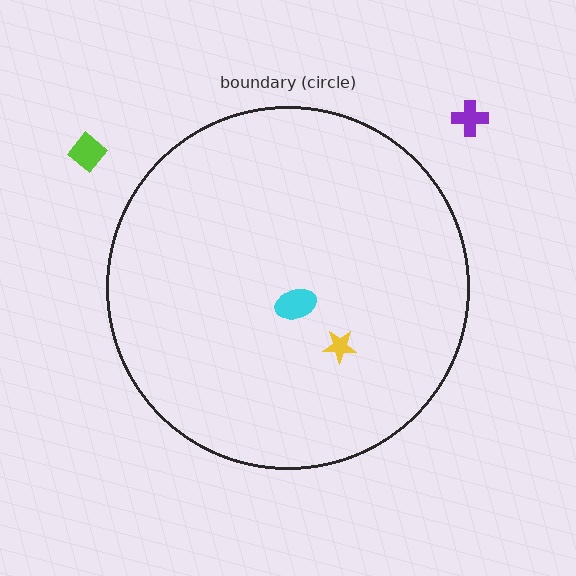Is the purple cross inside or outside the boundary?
Outside.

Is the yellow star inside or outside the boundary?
Inside.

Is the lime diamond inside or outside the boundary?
Outside.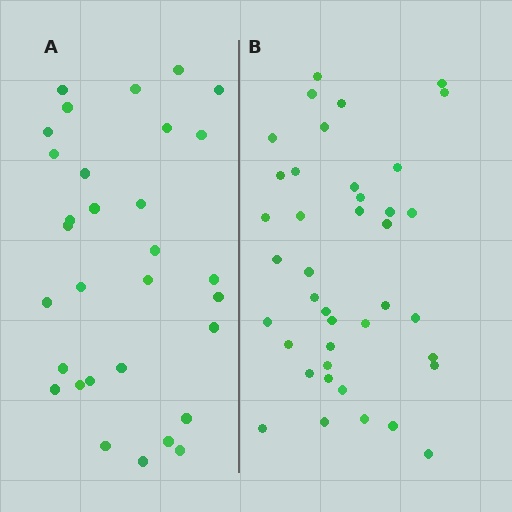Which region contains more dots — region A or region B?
Region B (the right region) has more dots.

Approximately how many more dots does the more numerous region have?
Region B has roughly 8 or so more dots than region A.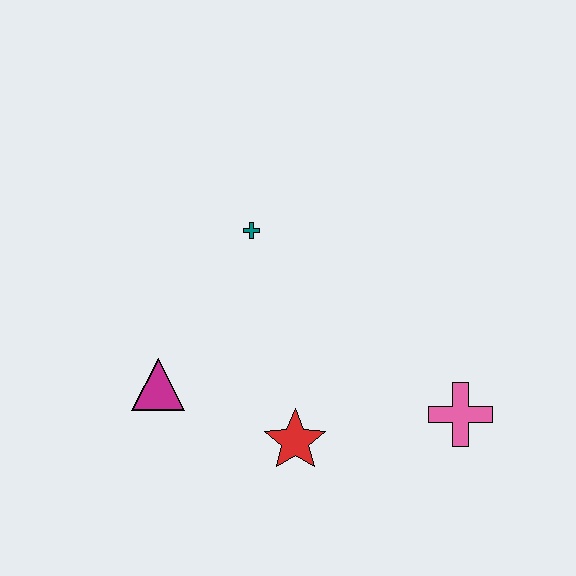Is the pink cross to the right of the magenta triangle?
Yes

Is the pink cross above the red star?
Yes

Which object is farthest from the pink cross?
The magenta triangle is farthest from the pink cross.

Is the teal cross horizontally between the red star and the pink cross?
No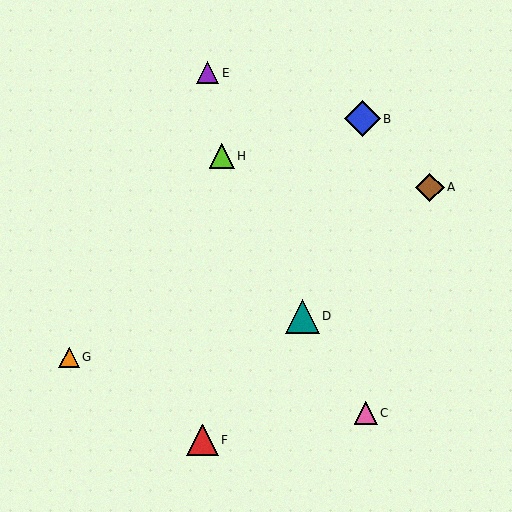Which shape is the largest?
The blue diamond (labeled B) is the largest.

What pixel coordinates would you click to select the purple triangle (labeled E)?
Click at (208, 73) to select the purple triangle E.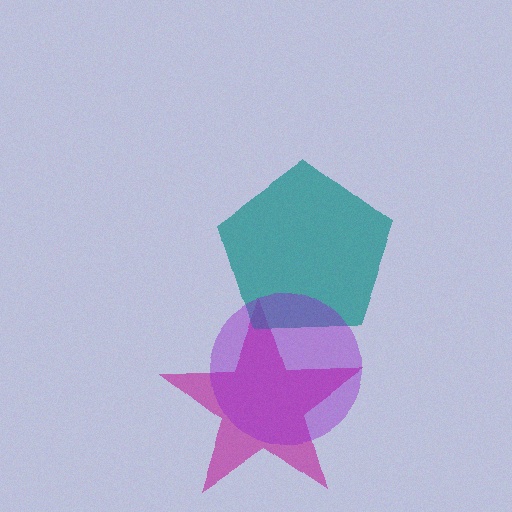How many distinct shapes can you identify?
There are 3 distinct shapes: a magenta star, a teal pentagon, a purple circle.